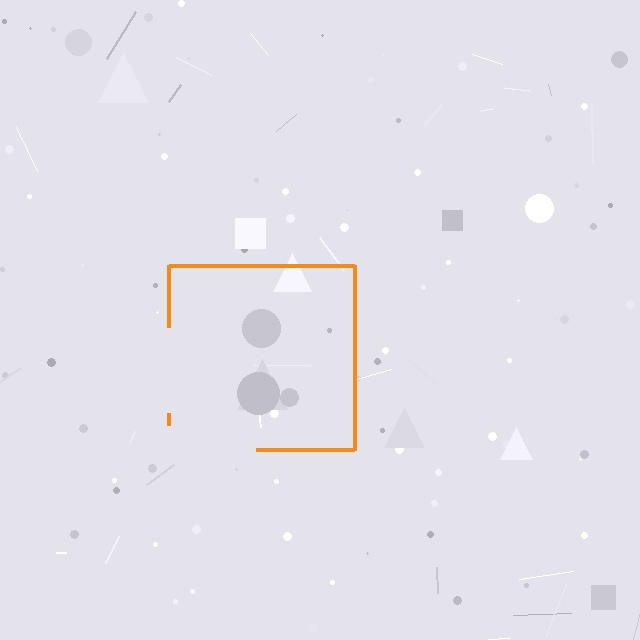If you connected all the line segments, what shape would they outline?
They would outline a square.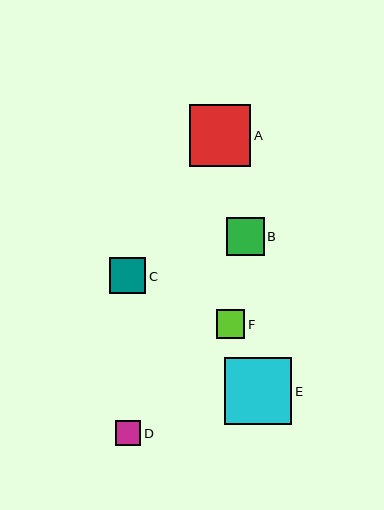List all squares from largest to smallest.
From largest to smallest: E, A, B, C, F, D.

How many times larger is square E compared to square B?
Square E is approximately 1.8 times the size of square B.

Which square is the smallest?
Square D is the smallest with a size of approximately 25 pixels.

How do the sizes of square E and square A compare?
Square E and square A are approximately the same size.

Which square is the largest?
Square E is the largest with a size of approximately 67 pixels.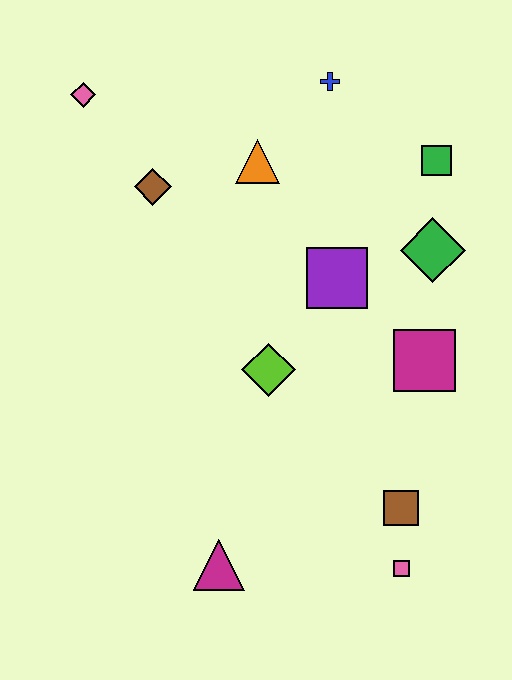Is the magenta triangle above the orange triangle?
No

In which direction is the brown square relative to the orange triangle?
The brown square is below the orange triangle.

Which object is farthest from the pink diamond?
The pink square is farthest from the pink diamond.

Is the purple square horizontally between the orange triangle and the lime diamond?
No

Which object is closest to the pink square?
The brown square is closest to the pink square.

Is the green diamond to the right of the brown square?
Yes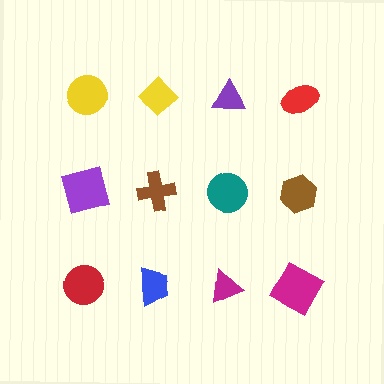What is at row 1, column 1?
A yellow circle.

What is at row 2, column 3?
A teal circle.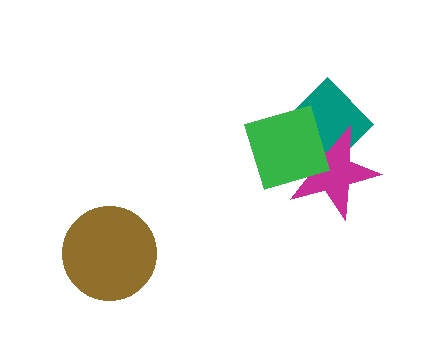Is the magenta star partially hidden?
Yes, it is partially covered by another shape.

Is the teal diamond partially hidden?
Yes, it is partially covered by another shape.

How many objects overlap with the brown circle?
0 objects overlap with the brown circle.